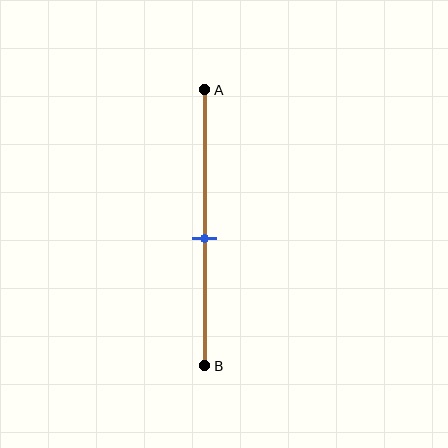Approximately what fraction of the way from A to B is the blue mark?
The blue mark is approximately 55% of the way from A to B.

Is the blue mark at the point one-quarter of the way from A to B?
No, the mark is at about 55% from A, not at the 25% one-quarter point.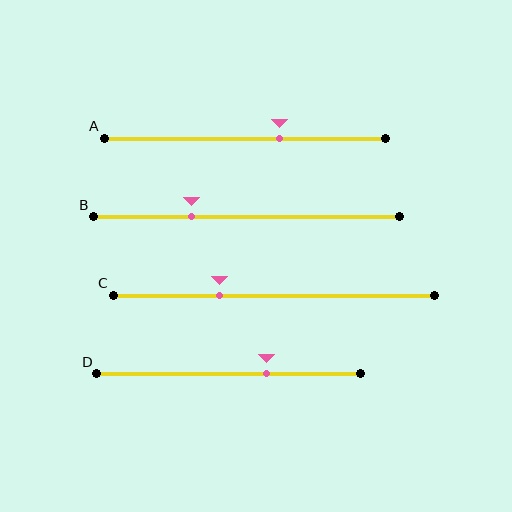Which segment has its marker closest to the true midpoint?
Segment A has its marker closest to the true midpoint.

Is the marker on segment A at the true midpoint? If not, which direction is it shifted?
No, the marker on segment A is shifted to the right by about 12% of the segment length.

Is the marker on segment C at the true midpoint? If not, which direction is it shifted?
No, the marker on segment C is shifted to the left by about 17% of the segment length.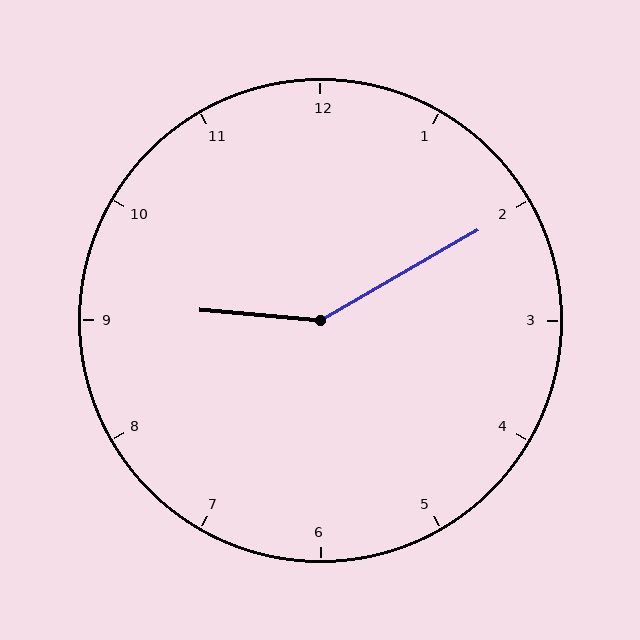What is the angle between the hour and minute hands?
Approximately 145 degrees.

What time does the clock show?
9:10.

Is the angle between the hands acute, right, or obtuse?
It is obtuse.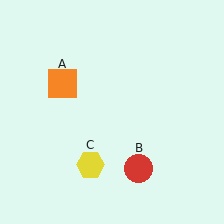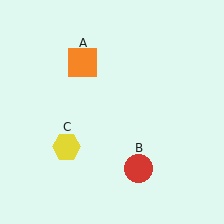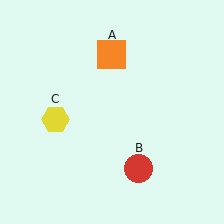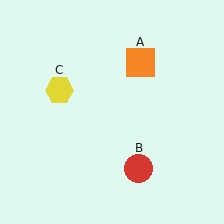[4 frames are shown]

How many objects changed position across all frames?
2 objects changed position: orange square (object A), yellow hexagon (object C).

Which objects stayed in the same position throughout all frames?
Red circle (object B) remained stationary.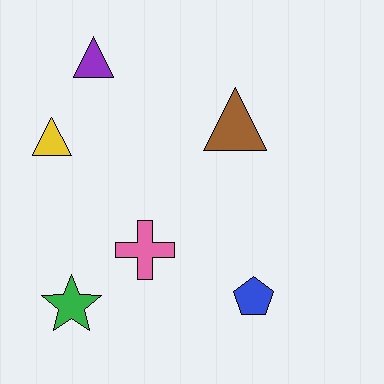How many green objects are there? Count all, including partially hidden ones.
There is 1 green object.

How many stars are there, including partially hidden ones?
There is 1 star.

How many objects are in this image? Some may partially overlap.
There are 6 objects.